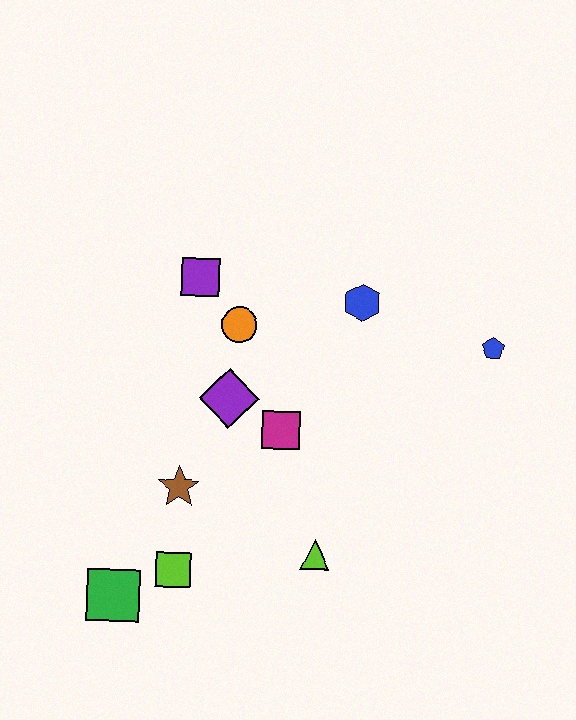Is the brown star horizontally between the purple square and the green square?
Yes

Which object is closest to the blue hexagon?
The orange circle is closest to the blue hexagon.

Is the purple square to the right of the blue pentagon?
No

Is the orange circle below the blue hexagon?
Yes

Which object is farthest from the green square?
The blue pentagon is farthest from the green square.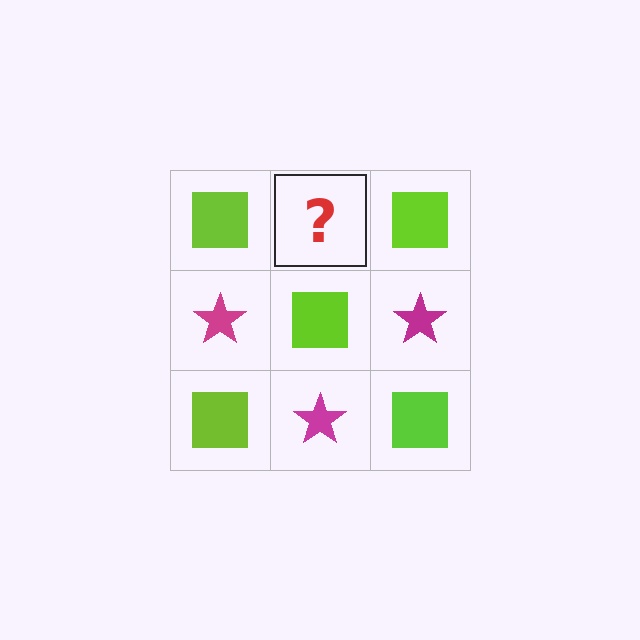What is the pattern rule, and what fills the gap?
The rule is that it alternates lime square and magenta star in a checkerboard pattern. The gap should be filled with a magenta star.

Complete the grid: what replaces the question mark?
The question mark should be replaced with a magenta star.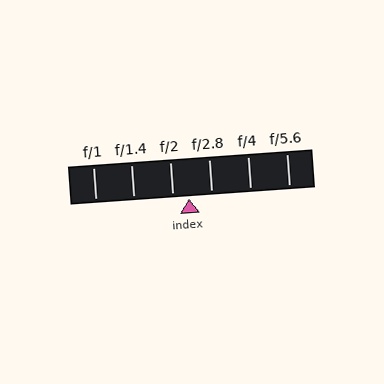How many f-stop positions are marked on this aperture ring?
There are 6 f-stop positions marked.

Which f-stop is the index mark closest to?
The index mark is closest to f/2.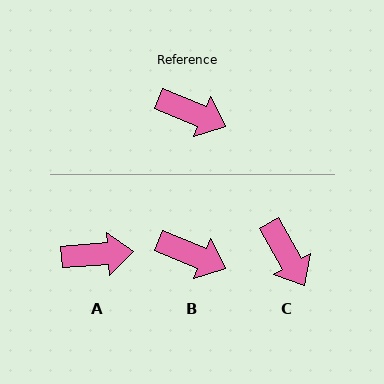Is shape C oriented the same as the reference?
No, it is off by about 39 degrees.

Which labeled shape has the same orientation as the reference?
B.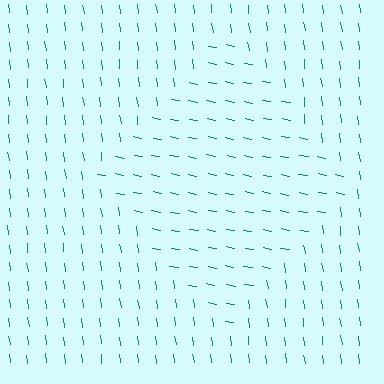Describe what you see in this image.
The image is filled with small teal line segments. A diamond region in the image has lines oriented differently from the surrounding lines, creating a visible texture boundary.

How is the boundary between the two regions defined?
The boundary is defined purely by a change in line orientation (approximately 73 degrees difference). All lines are the same color and thickness.